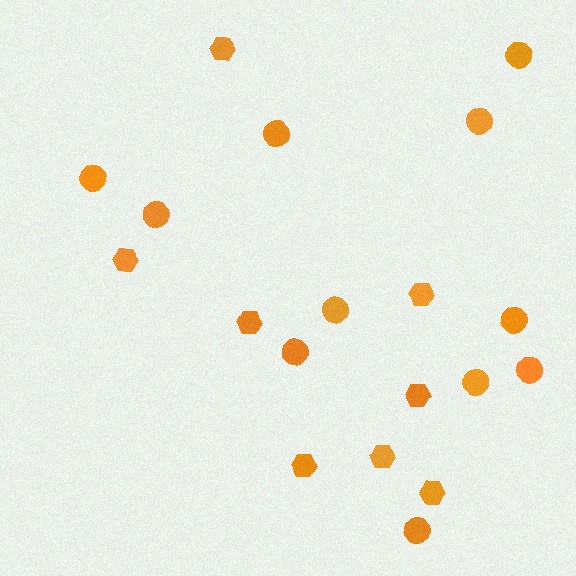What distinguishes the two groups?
There are 2 groups: one group of hexagons (8) and one group of circles (11).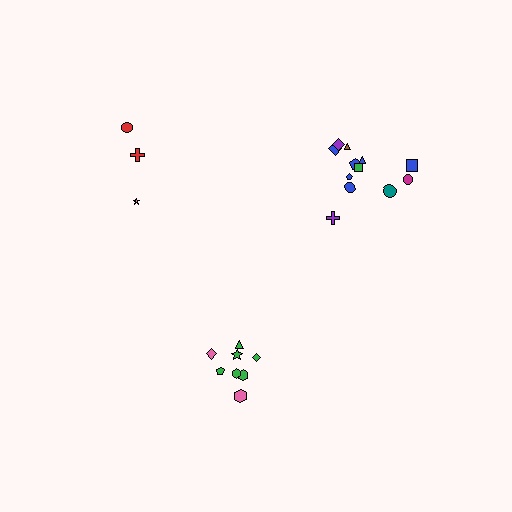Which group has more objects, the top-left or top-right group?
The top-right group.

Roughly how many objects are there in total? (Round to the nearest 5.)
Roughly 25 objects in total.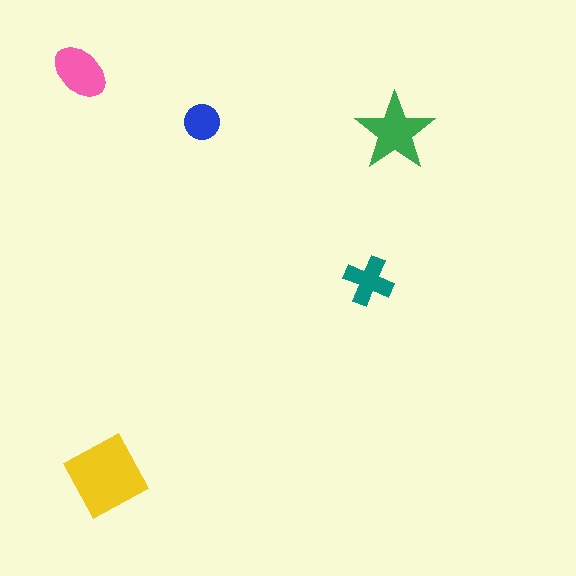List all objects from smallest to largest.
The blue circle, the teal cross, the pink ellipse, the green star, the yellow diamond.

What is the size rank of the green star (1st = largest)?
2nd.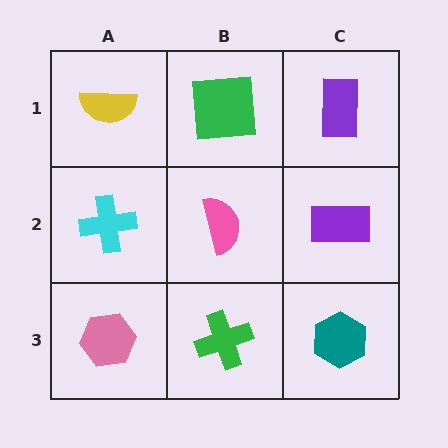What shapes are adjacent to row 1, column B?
A pink semicircle (row 2, column B), a yellow semicircle (row 1, column A), a purple rectangle (row 1, column C).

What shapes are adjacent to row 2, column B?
A green square (row 1, column B), a green cross (row 3, column B), a cyan cross (row 2, column A), a purple rectangle (row 2, column C).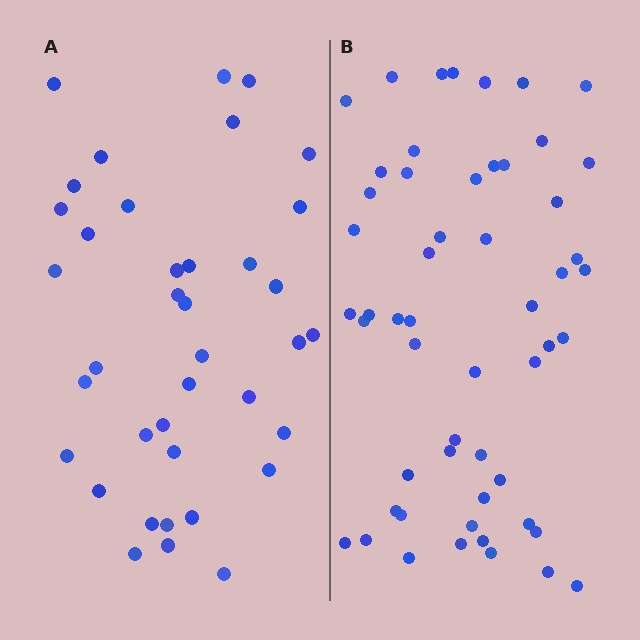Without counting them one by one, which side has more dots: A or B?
Region B (the right region) has more dots.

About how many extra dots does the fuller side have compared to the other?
Region B has approximately 15 more dots than region A.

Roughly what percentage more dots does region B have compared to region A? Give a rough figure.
About 40% more.